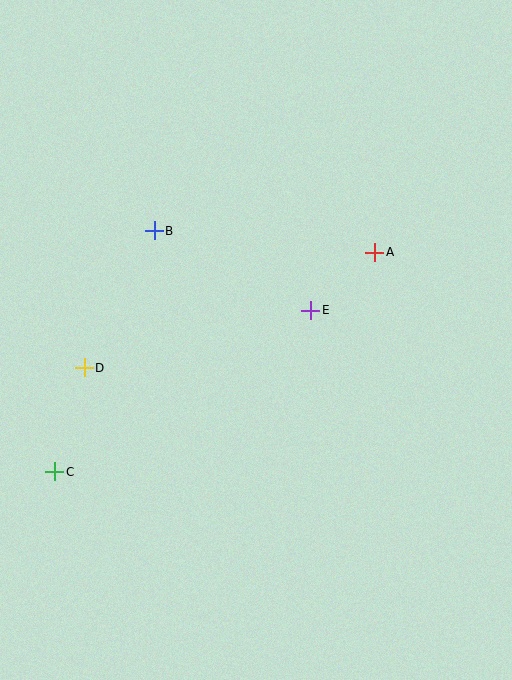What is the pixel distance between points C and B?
The distance between C and B is 261 pixels.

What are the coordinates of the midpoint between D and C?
The midpoint between D and C is at (70, 420).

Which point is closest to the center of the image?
Point E at (311, 310) is closest to the center.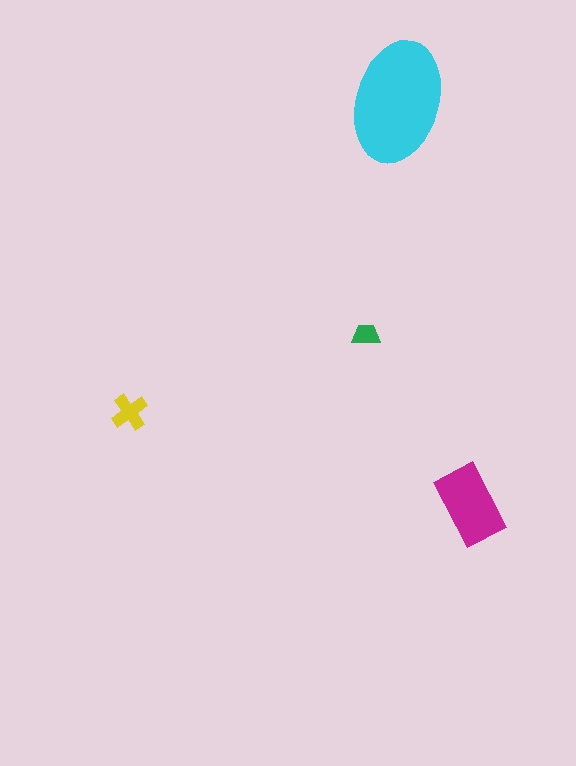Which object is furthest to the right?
The magenta rectangle is rightmost.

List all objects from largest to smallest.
The cyan ellipse, the magenta rectangle, the yellow cross, the green trapezoid.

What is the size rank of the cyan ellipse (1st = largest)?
1st.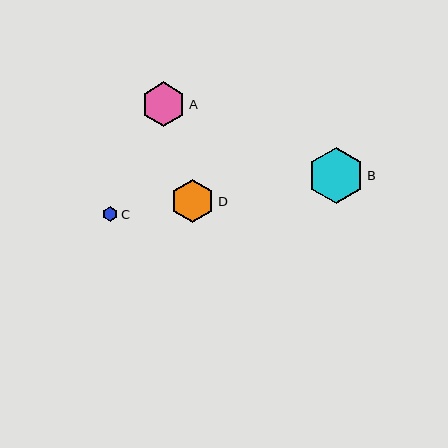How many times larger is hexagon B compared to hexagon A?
Hexagon B is approximately 1.3 times the size of hexagon A.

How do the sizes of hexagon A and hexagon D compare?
Hexagon A and hexagon D are approximately the same size.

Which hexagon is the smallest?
Hexagon C is the smallest with a size of approximately 15 pixels.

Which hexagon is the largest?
Hexagon B is the largest with a size of approximately 56 pixels.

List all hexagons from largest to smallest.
From largest to smallest: B, A, D, C.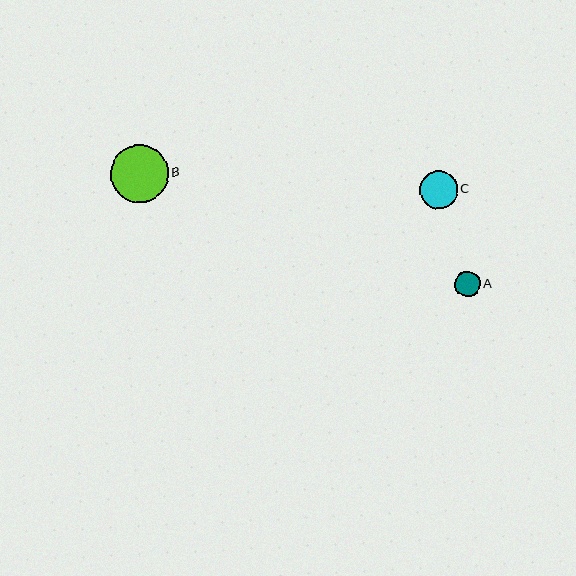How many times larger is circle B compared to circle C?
Circle B is approximately 1.5 times the size of circle C.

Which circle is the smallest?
Circle A is the smallest with a size of approximately 25 pixels.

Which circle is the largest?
Circle B is the largest with a size of approximately 58 pixels.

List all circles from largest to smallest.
From largest to smallest: B, C, A.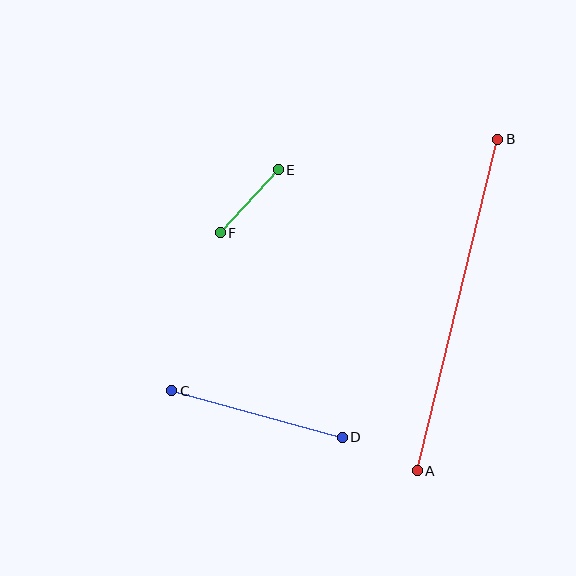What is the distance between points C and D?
The distance is approximately 177 pixels.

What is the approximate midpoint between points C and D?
The midpoint is at approximately (257, 414) pixels.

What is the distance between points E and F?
The distance is approximately 85 pixels.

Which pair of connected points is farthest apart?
Points A and B are farthest apart.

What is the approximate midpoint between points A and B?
The midpoint is at approximately (458, 305) pixels.